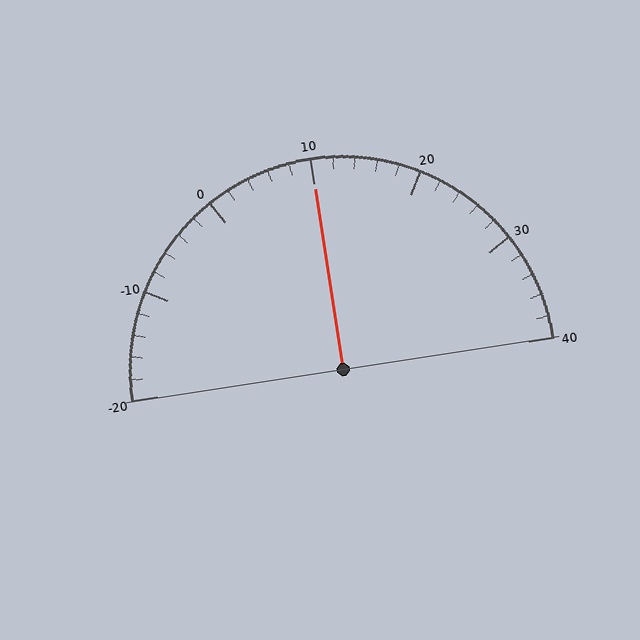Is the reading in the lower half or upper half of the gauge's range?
The reading is in the upper half of the range (-20 to 40).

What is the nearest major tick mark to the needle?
The nearest major tick mark is 10.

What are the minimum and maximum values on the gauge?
The gauge ranges from -20 to 40.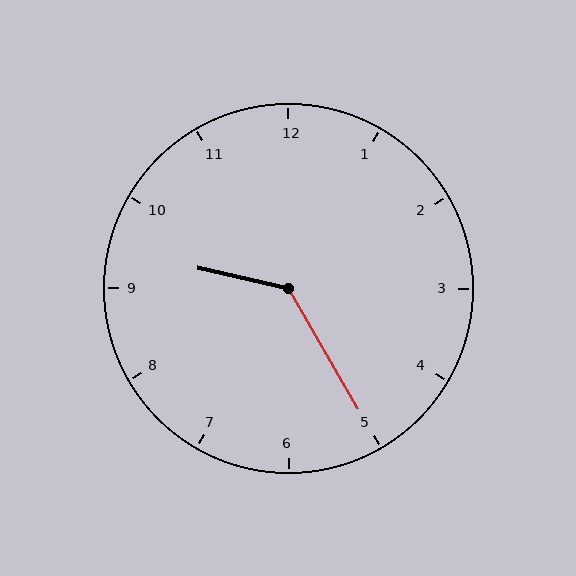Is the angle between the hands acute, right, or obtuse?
It is obtuse.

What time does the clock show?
9:25.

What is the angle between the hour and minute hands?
Approximately 132 degrees.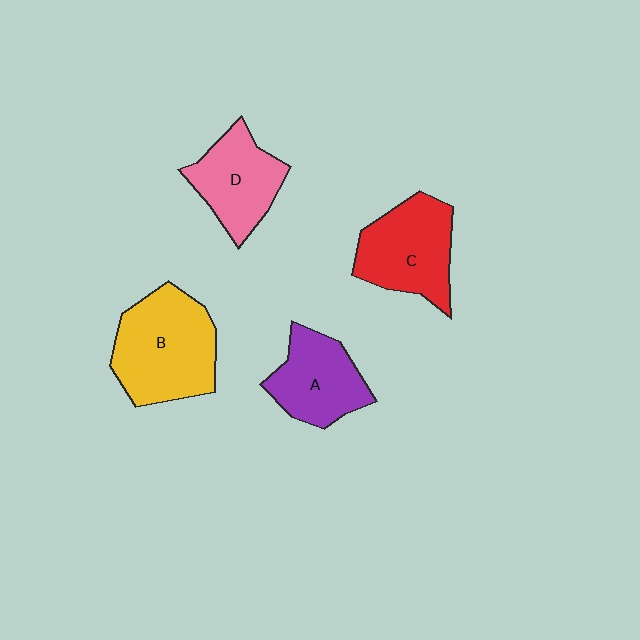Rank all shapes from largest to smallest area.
From largest to smallest: B (yellow), C (red), D (pink), A (purple).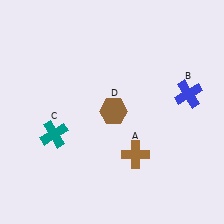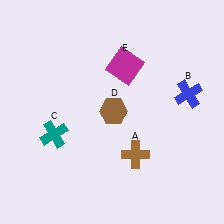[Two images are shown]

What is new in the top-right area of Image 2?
A magenta square (E) was added in the top-right area of Image 2.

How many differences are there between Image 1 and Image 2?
There is 1 difference between the two images.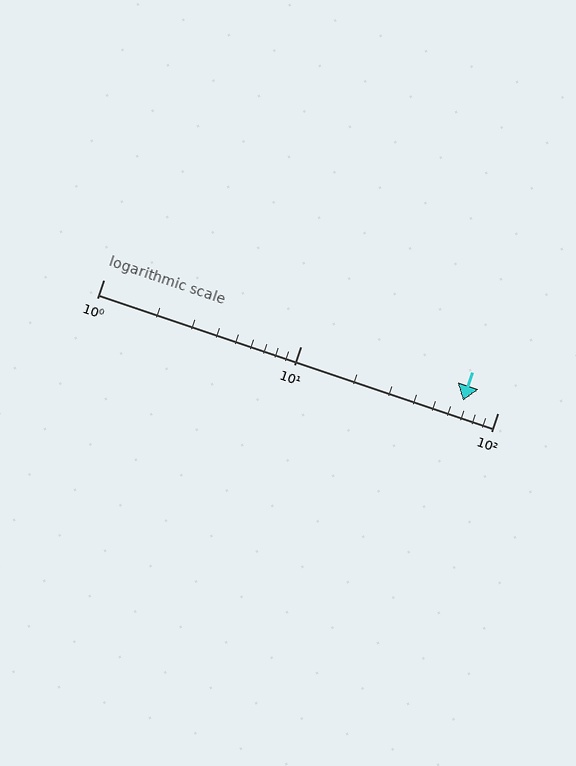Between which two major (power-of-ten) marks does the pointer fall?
The pointer is between 10 and 100.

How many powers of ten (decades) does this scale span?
The scale spans 2 decades, from 1 to 100.